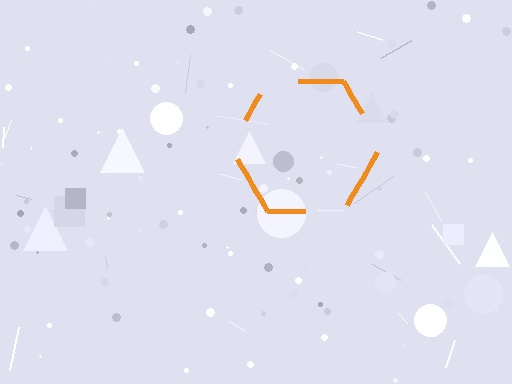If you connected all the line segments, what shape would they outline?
They would outline a hexagon.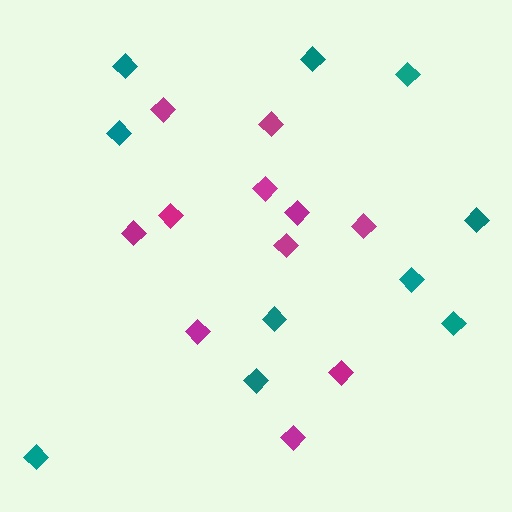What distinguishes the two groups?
There are 2 groups: one group of magenta diamonds (11) and one group of teal diamonds (10).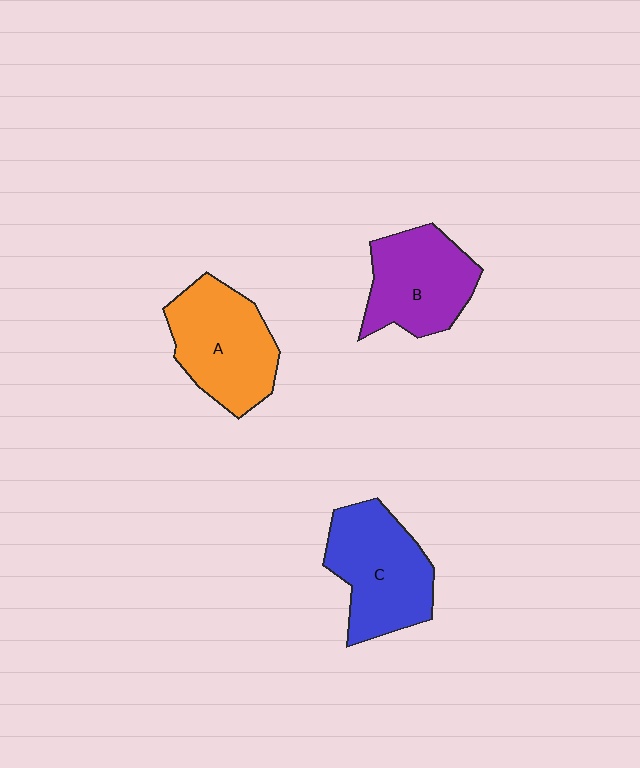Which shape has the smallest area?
Shape B (purple).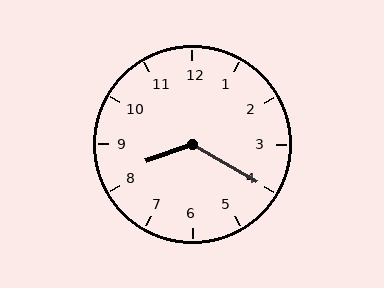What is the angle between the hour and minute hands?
Approximately 130 degrees.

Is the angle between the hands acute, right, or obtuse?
It is obtuse.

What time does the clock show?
8:20.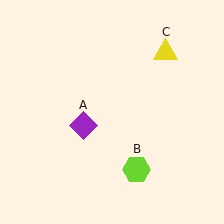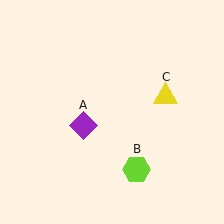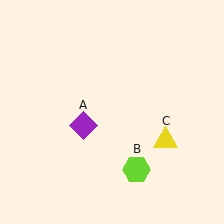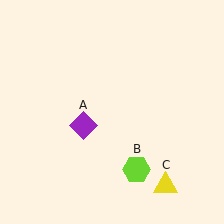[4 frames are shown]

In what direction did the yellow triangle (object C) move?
The yellow triangle (object C) moved down.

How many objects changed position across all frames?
1 object changed position: yellow triangle (object C).